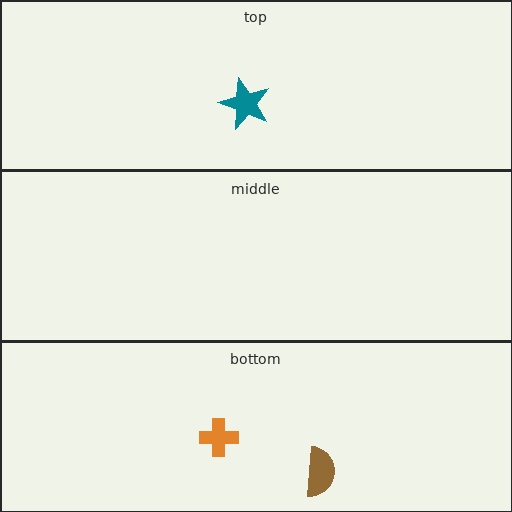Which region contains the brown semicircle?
The bottom region.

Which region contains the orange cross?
The bottom region.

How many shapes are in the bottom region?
2.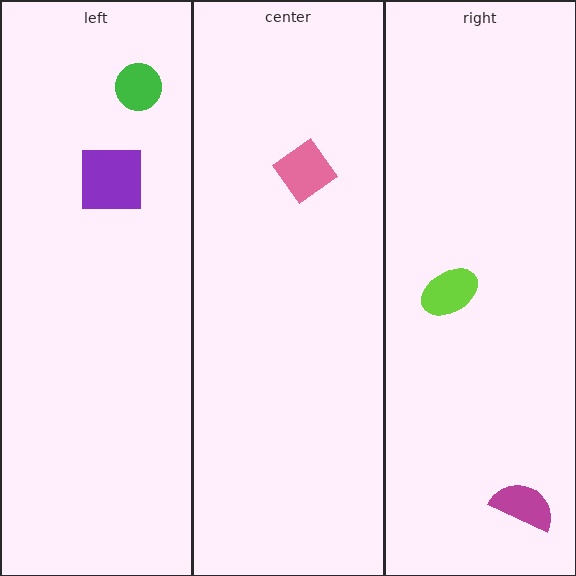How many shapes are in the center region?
1.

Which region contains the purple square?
The left region.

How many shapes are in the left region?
2.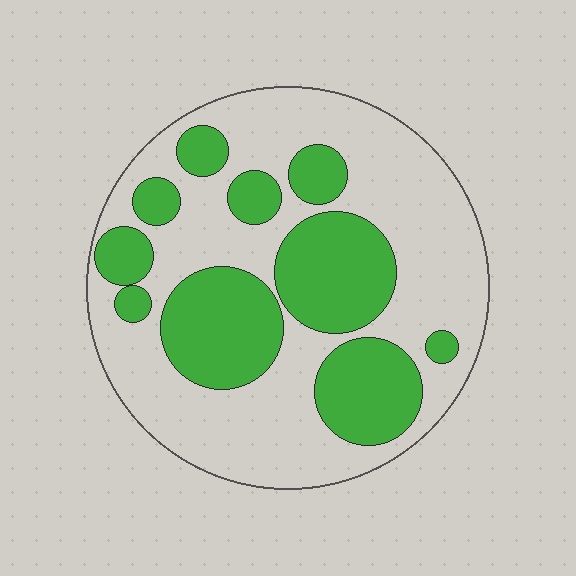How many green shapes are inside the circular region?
10.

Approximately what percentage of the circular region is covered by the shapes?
Approximately 35%.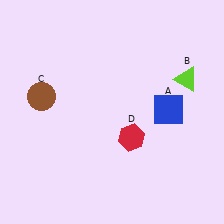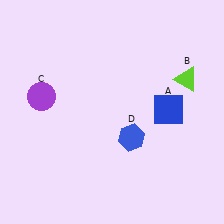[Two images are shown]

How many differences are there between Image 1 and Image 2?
There are 2 differences between the two images.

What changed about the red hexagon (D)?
In Image 1, D is red. In Image 2, it changed to blue.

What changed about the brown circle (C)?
In Image 1, C is brown. In Image 2, it changed to purple.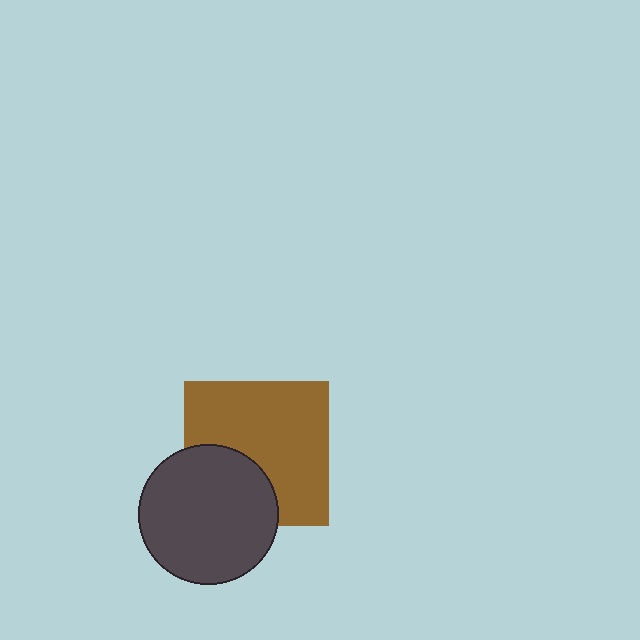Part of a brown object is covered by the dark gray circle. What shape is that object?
It is a square.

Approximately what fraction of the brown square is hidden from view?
Roughly 32% of the brown square is hidden behind the dark gray circle.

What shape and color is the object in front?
The object in front is a dark gray circle.